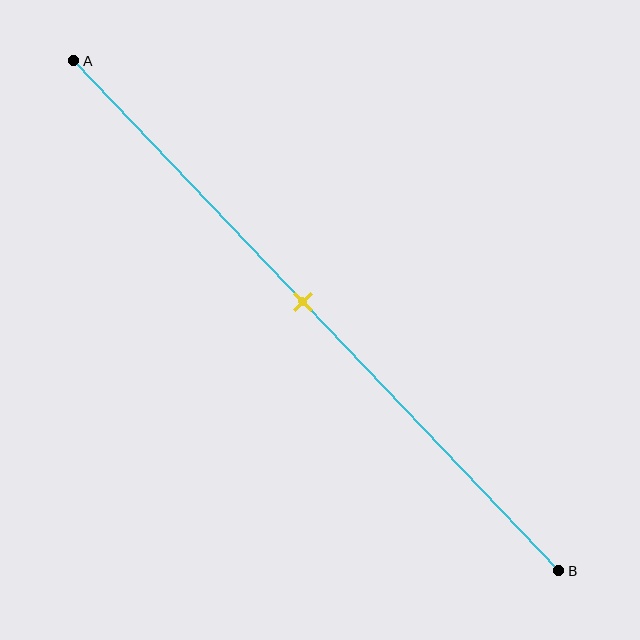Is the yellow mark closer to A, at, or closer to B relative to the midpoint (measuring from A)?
The yellow mark is approximately at the midpoint of segment AB.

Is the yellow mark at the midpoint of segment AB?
Yes, the mark is approximately at the midpoint.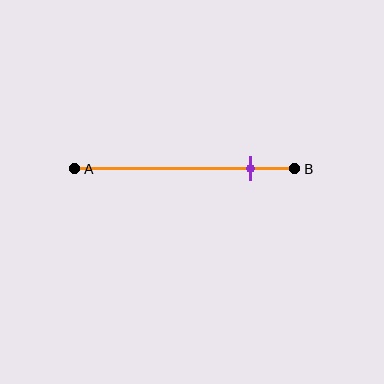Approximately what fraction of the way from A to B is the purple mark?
The purple mark is approximately 80% of the way from A to B.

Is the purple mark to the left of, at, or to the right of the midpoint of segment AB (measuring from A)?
The purple mark is to the right of the midpoint of segment AB.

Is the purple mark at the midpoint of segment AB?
No, the mark is at about 80% from A, not at the 50% midpoint.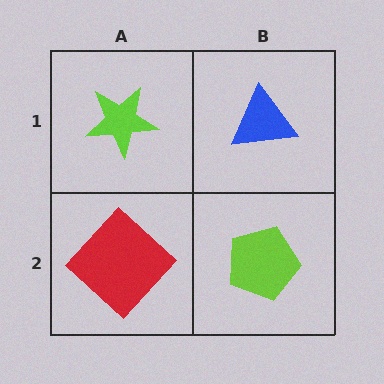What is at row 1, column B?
A blue triangle.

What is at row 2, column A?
A red diamond.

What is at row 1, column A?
A lime star.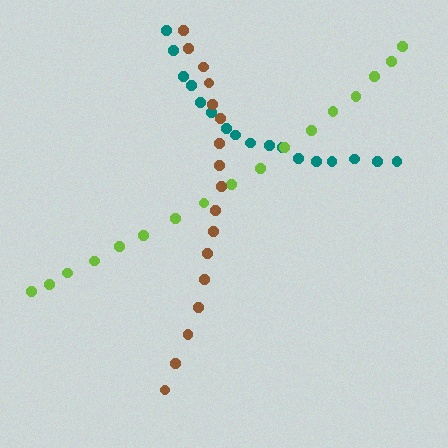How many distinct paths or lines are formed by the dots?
There are 3 distinct paths.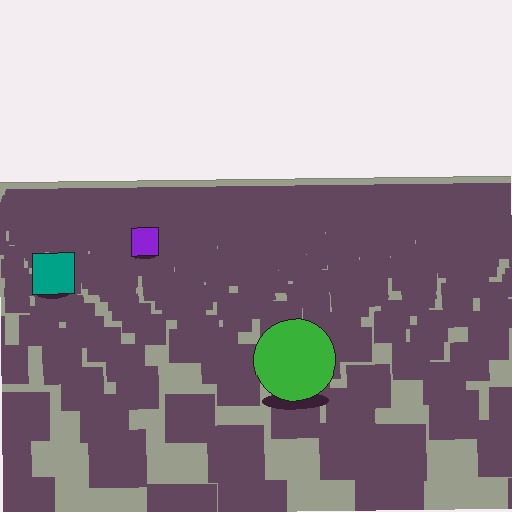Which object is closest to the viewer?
The green circle is closest. The texture marks near it are larger and more spread out.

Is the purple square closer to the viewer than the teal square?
No. The teal square is closer — you can tell from the texture gradient: the ground texture is coarser near it.